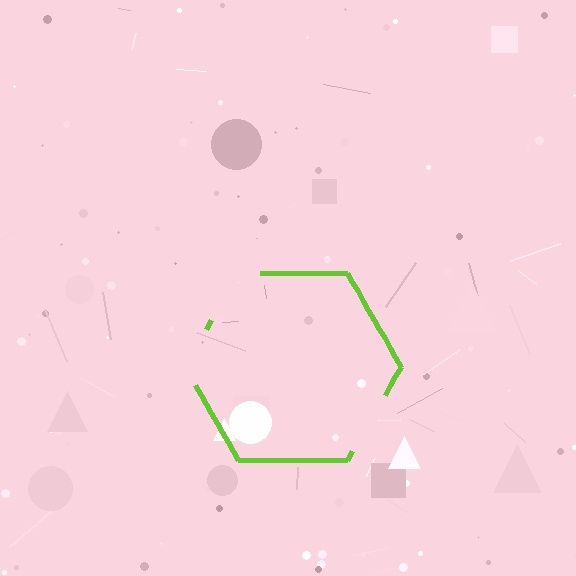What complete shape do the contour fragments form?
The contour fragments form a hexagon.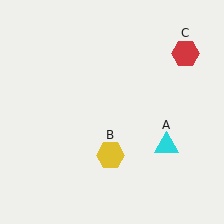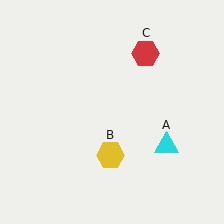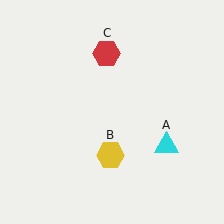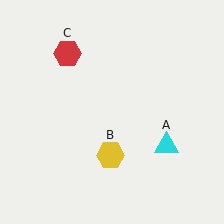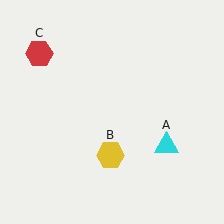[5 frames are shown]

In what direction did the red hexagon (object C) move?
The red hexagon (object C) moved left.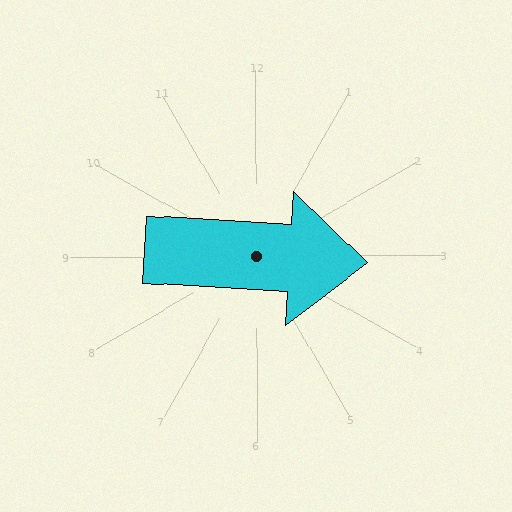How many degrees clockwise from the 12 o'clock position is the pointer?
Approximately 94 degrees.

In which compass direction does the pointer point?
East.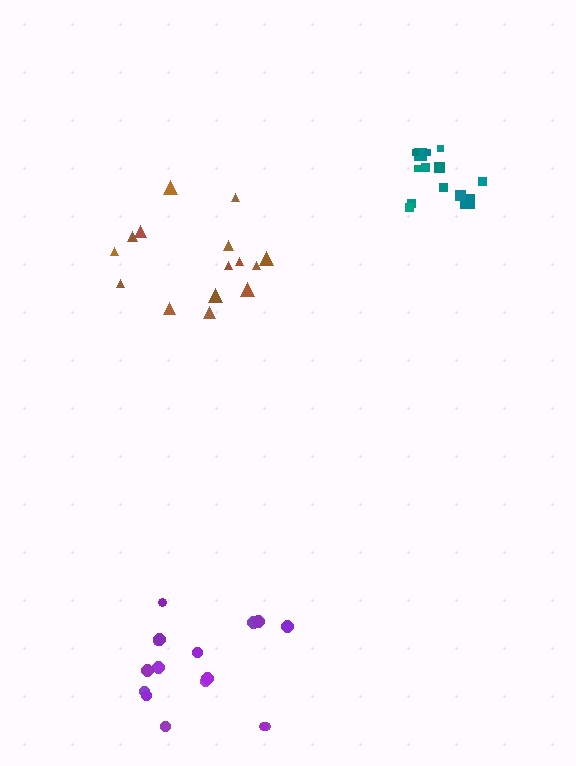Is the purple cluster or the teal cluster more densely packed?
Teal.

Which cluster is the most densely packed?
Teal.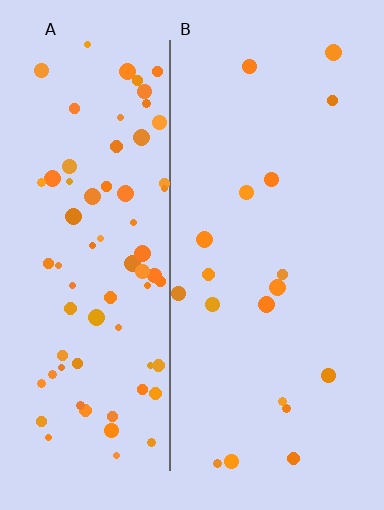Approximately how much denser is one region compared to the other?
Approximately 4.1× — region A over region B.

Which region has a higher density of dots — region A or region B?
A (the left).